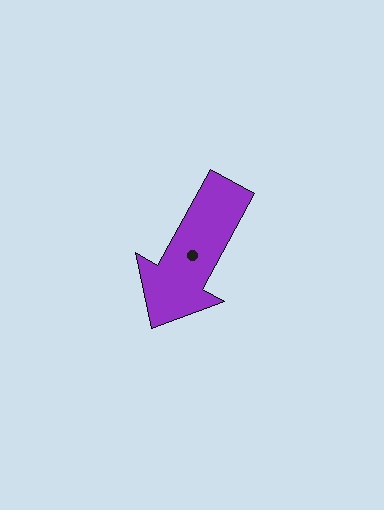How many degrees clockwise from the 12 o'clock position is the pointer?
Approximately 209 degrees.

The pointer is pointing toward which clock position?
Roughly 7 o'clock.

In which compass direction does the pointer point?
Southwest.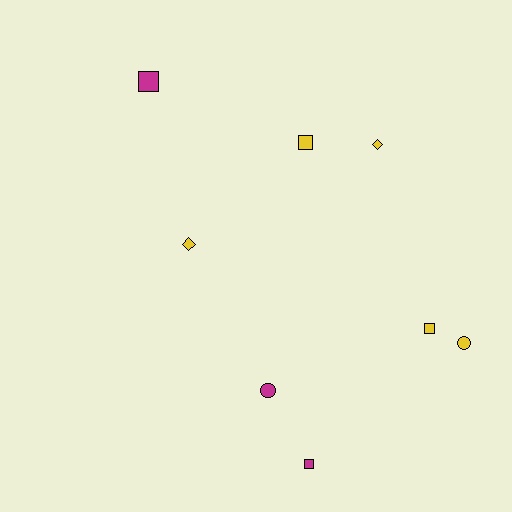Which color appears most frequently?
Yellow, with 5 objects.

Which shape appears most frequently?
Square, with 4 objects.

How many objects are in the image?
There are 8 objects.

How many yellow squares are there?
There are 2 yellow squares.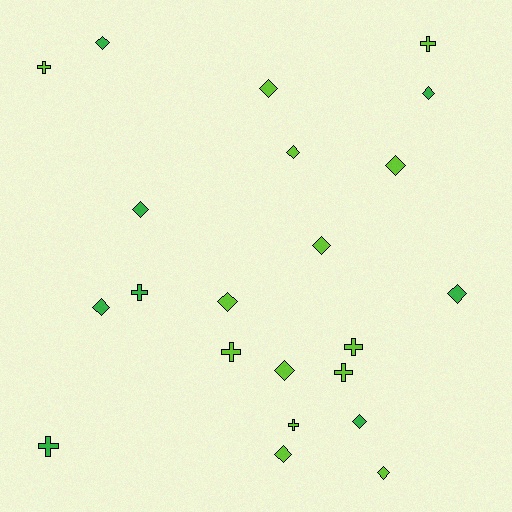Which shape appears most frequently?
Diamond, with 14 objects.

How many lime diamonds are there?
There are 8 lime diamonds.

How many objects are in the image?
There are 22 objects.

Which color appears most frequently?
Lime, with 14 objects.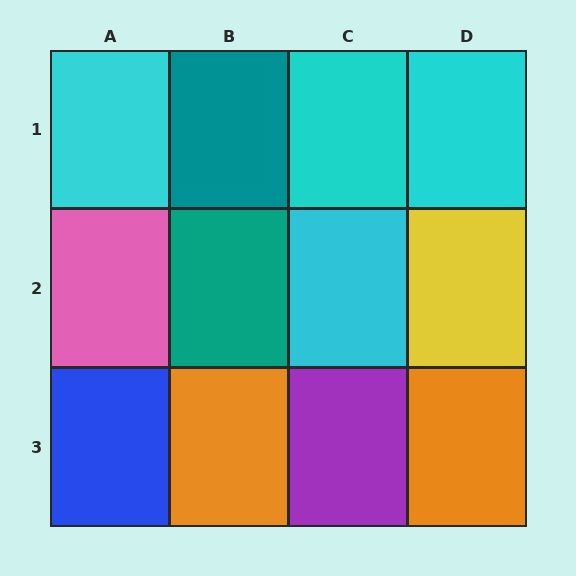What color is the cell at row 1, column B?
Teal.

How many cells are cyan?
4 cells are cyan.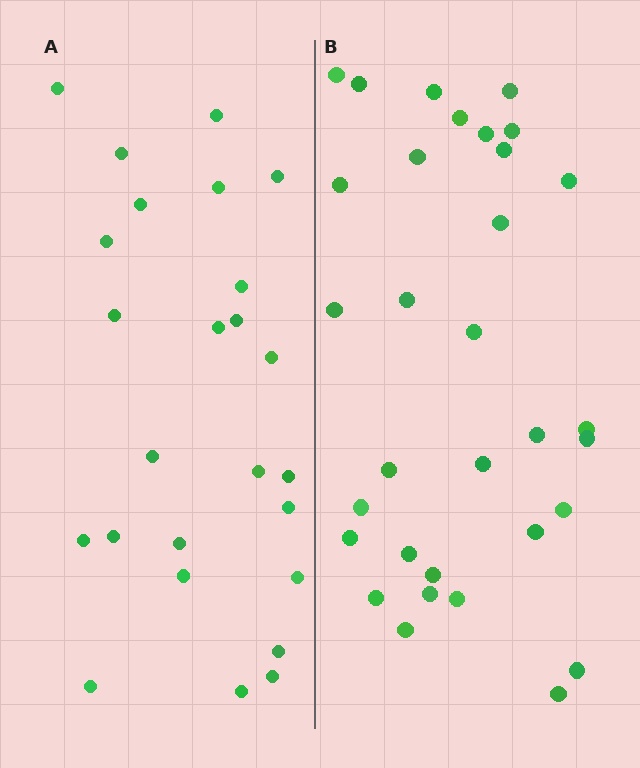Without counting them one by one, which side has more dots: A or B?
Region B (the right region) has more dots.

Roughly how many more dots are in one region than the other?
Region B has roughly 8 or so more dots than region A.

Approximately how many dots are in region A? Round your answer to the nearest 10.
About 20 dots. (The exact count is 25, which rounds to 20.)